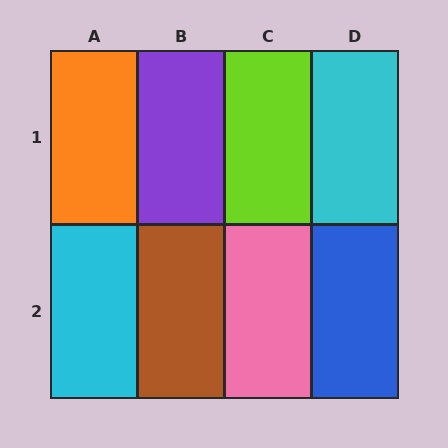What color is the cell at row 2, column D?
Blue.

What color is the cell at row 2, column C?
Pink.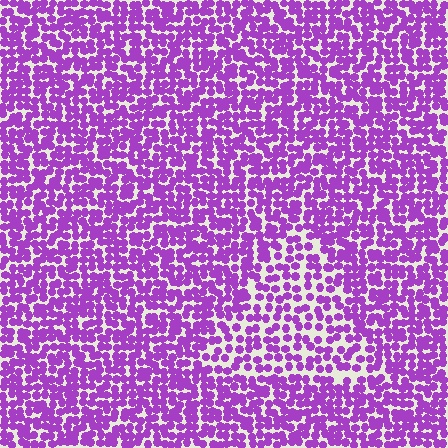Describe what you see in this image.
The image contains small purple elements arranged at two different densities. A triangle-shaped region is visible where the elements are less densely packed than the surrounding area.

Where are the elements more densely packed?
The elements are more densely packed outside the triangle boundary.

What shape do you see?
I see a triangle.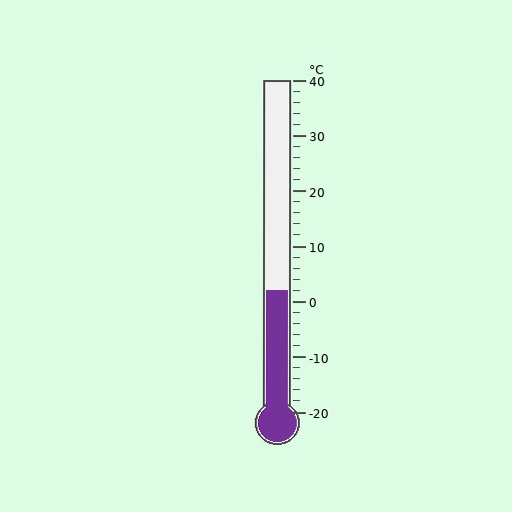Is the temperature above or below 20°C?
The temperature is below 20°C.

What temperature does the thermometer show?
The thermometer shows approximately 2°C.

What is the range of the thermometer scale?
The thermometer scale ranges from -20°C to 40°C.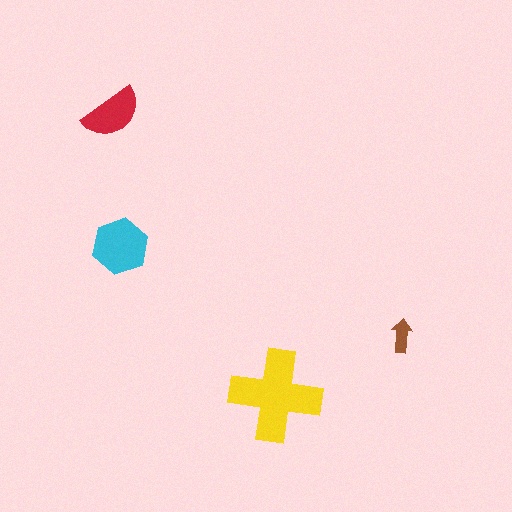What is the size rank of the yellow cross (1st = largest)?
1st.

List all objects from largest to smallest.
The yellow cross, the cyan hexagon, the red semicircle, the brown arrow.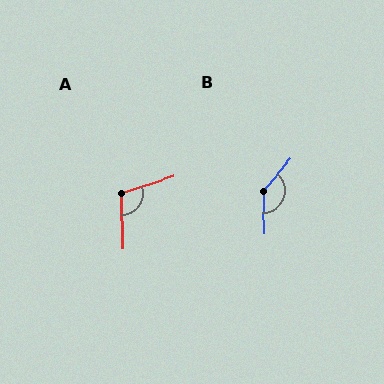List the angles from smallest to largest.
A (107°), B (139°).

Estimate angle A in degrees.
Approximately 107 degrees.